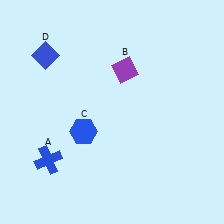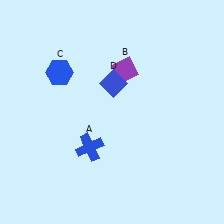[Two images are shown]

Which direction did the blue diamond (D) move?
The blue diamond (D) moved right.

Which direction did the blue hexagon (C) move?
The blue hexagon (C) moved up.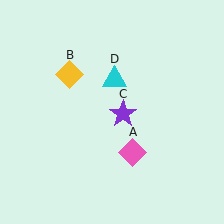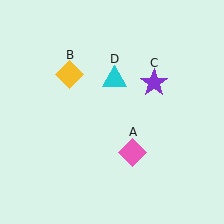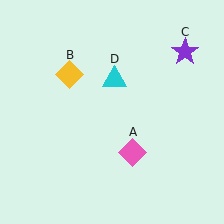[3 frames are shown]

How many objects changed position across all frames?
1 object changed position: purple star (object C).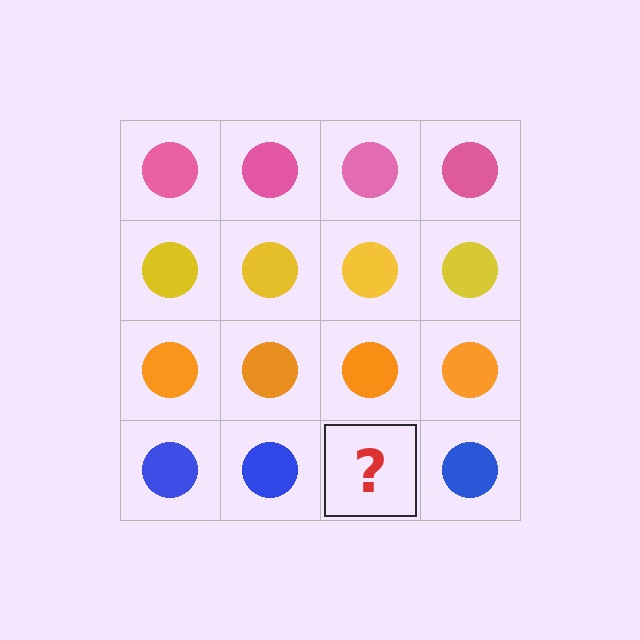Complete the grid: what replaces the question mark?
The question mark should be replaced with a blue circle.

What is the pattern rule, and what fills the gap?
The rule is that each row has a consistent color. The gap should be filled with a blue circle.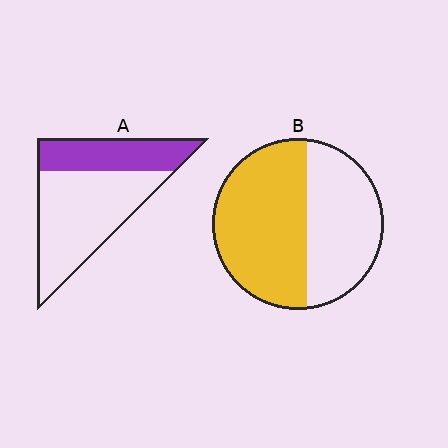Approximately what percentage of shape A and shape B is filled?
A is approximately 35% and B is approximately 55%.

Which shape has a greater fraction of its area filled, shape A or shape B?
Shape B.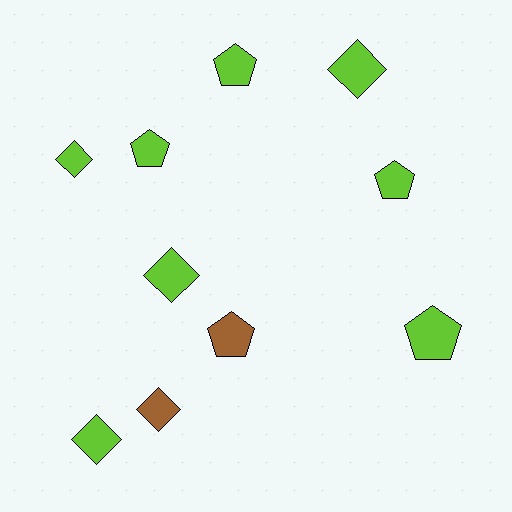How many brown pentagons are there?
There is 1 brown pentagon.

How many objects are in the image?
There are 10 objects.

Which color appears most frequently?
Lime, with 8 objects.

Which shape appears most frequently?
Pentagon, with 5 objects.